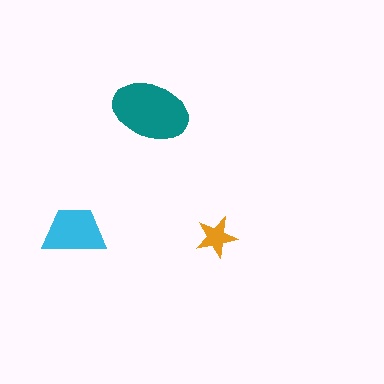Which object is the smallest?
The orange star.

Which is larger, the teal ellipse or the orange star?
The teal ellipse.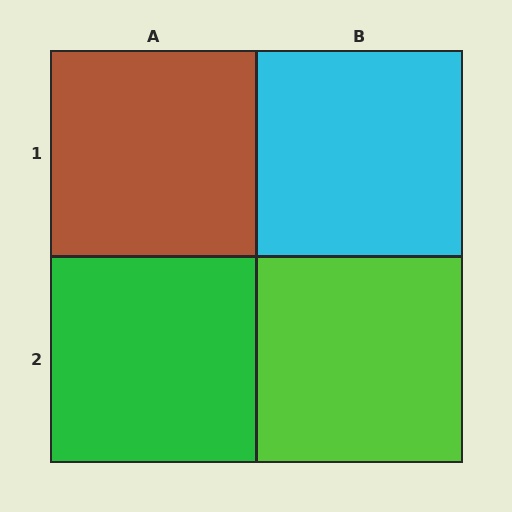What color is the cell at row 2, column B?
Lime.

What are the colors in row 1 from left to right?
Brown, cyan.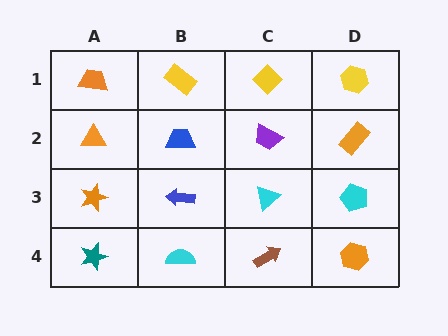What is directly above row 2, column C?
A yellow diamond.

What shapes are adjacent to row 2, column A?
An orange trapezoid (row 1, column A), an orange star (row 3, column A), a blue trapezoid (row 2, column B).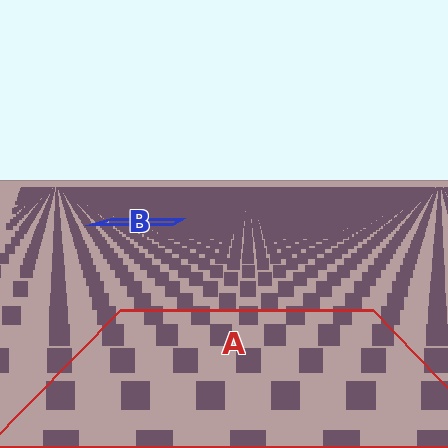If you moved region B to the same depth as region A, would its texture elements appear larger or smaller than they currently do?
They would appear larger. At a closer depth, the same texture elements are projected at a bigger on-screen size.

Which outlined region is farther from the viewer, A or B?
Region B is farther from the viewer — the texture elements inside it appear smaller and more densely packed.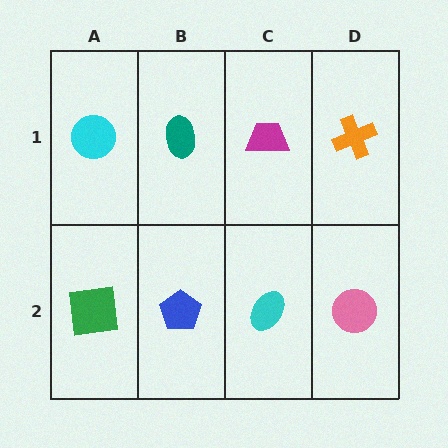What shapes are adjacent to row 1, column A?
A green square (row 2, column A), a teal ellipse (row 1, column B).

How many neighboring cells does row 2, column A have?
2.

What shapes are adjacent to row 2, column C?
A magenta trapezoid (row 1, column C), a blue pentagon (row 2, column B), a pink circle (row 2, column D).